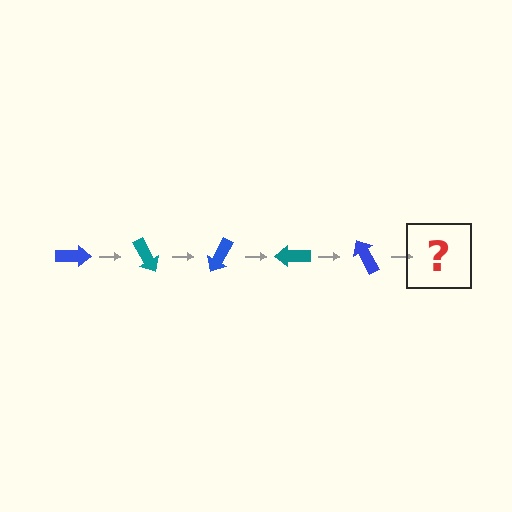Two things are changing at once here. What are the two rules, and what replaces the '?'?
The two rules are that it rotates 60 degrees each step and the color cycles through blue and teal. The '?' should be a teal arrow, rotated 300 degrees from the start.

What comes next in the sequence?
The next element should be a teal arrow, rotated 300 degrees from the start.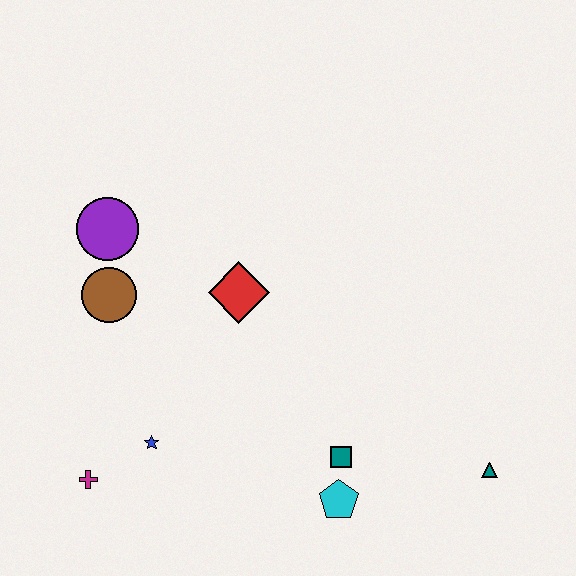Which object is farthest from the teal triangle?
The purple circle is farthest from the teal triangle.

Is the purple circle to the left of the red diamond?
Yes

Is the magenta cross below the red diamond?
Yes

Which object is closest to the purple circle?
The brown circle is closest to the purple circle.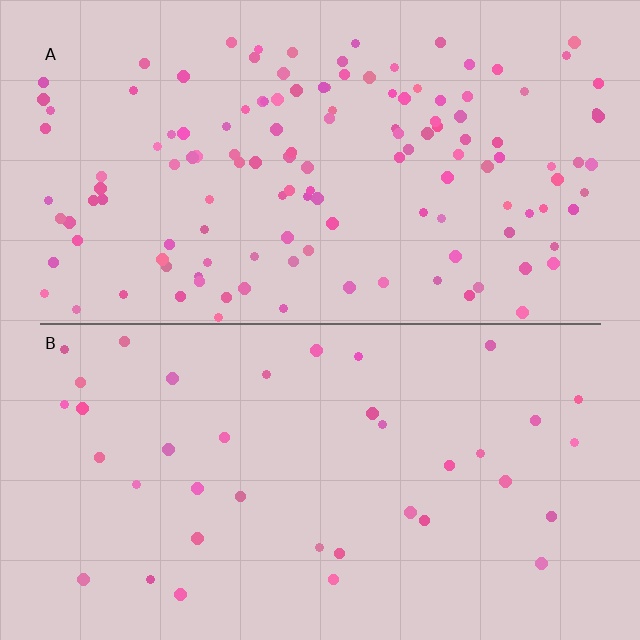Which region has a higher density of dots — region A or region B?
A (the top).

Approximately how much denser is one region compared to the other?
Approximately 3.5× — region A over region B.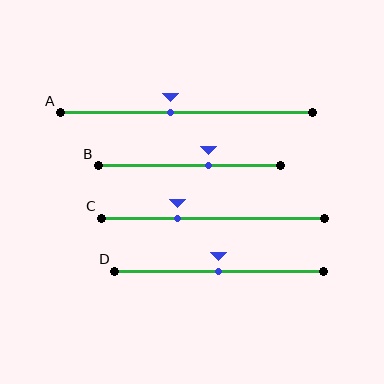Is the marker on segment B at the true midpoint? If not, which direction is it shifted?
No, the marker on segment B is shifted to the right by about 11% of the segment length.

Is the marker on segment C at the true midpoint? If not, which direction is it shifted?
No, the marker on segment C is shifted to the left by about 16% of the segment length.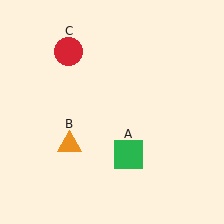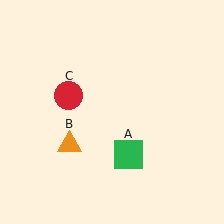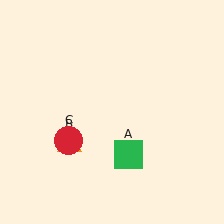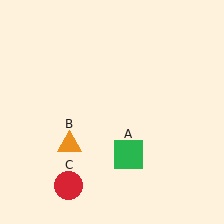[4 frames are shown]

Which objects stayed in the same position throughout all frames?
Green square (object A) and orange triangle (object B) remained stationary.